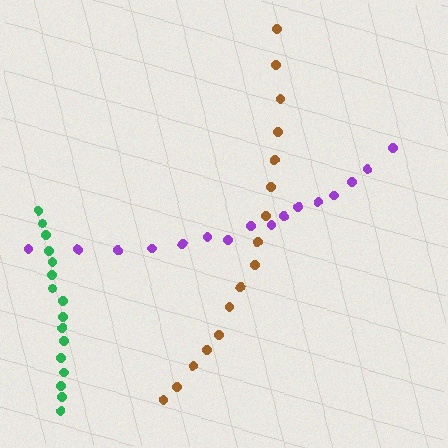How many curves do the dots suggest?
There are 3 distinct paths.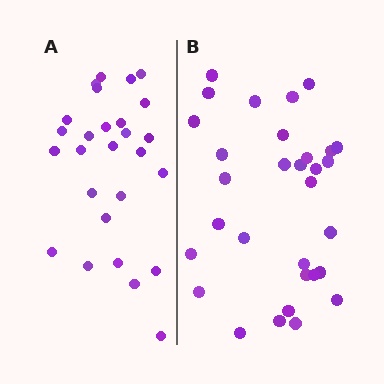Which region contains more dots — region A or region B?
Region B (the right region) has more dots.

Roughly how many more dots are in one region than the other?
Region B has about 4 more dots than region A.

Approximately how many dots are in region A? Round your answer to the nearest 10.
About 30 dots. (The exact count is 27, which rounds to 30.)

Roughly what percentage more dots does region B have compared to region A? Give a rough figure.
About 15% more.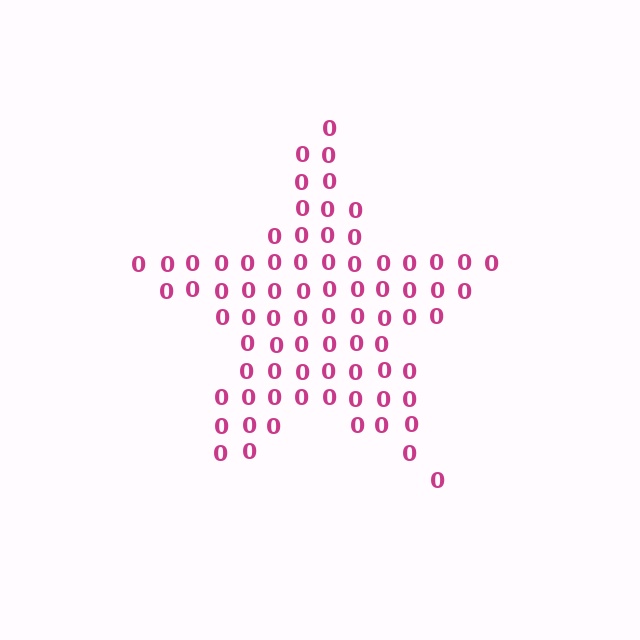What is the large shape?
The large shape is a star.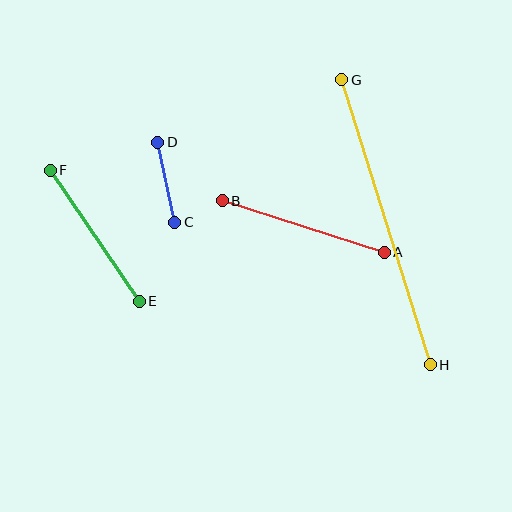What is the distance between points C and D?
The distance is approximately 82 pixels.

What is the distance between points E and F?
The distance is approximately 158 pixels.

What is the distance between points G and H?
The distance is approximately 298 pixels.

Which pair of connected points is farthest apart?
Points G and H are farthest apart.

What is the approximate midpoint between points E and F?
The midpoint is at approximately (95, 236) pixels.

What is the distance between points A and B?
The distance is approximately 170 pixels.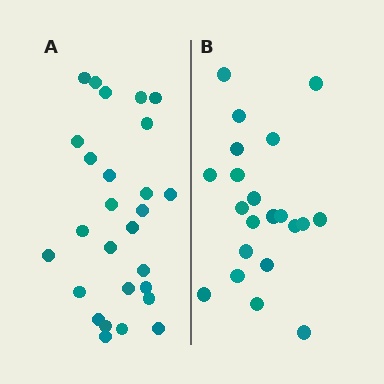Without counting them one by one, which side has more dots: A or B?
Region A (the left region) has more dots.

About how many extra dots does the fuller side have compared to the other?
Region A has about 6 more dots than region B.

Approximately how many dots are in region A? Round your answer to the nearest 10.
About 30 dots. (The exact count is 27, which rounds to 30.)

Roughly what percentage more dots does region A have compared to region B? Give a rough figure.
About 30% more.